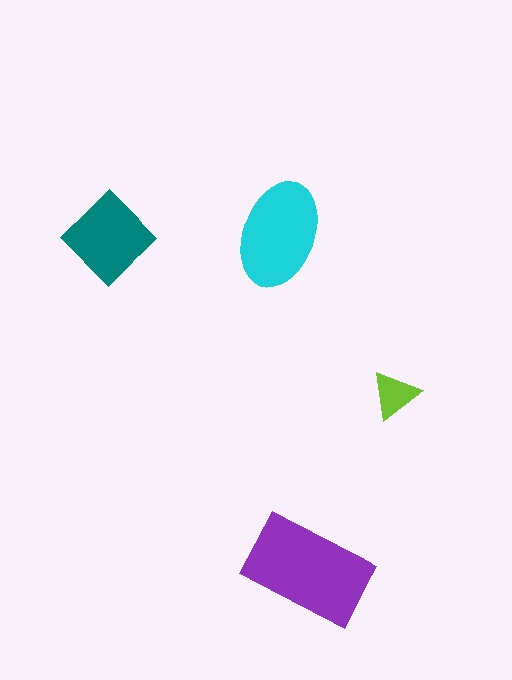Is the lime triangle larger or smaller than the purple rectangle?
Smaller.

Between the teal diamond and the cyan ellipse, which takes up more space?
The cyan ellipse.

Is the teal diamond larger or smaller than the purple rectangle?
Smaller.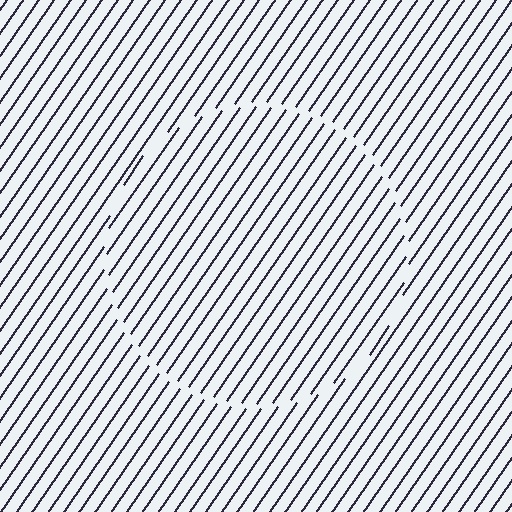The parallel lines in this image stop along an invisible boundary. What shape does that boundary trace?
An illusory circle. The interior of the shape contains the same grating, shifted by half a period — the contour is defined by the phase discontinuity where line-ends from the inner and outer gratings abut.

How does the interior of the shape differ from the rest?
The interior of the shape contains the same grating, shifted by half a period — the contour is defined by the phase discontinuity where line-ends from the inner and outer gratings abut.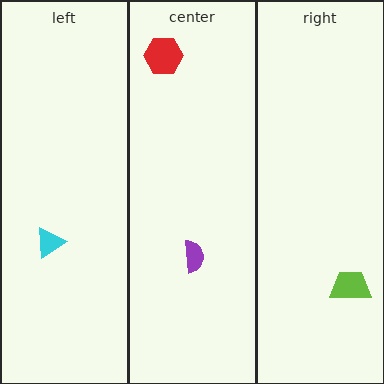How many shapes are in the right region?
1.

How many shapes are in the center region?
2.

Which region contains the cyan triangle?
The left region.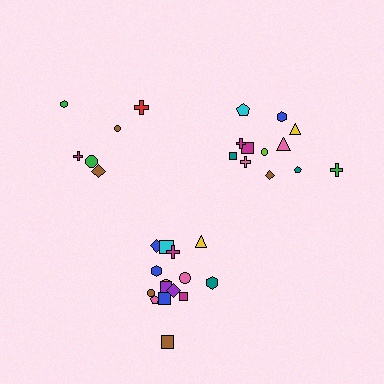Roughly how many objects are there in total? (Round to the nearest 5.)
Roughly 35 objects in total.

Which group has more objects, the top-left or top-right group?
The top-right group.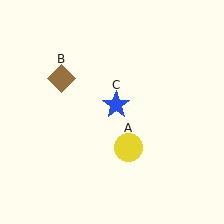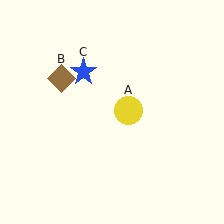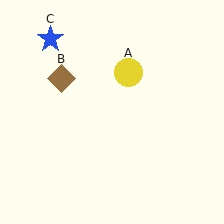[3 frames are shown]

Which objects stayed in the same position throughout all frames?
Brown diamond (object B) remained stationary.